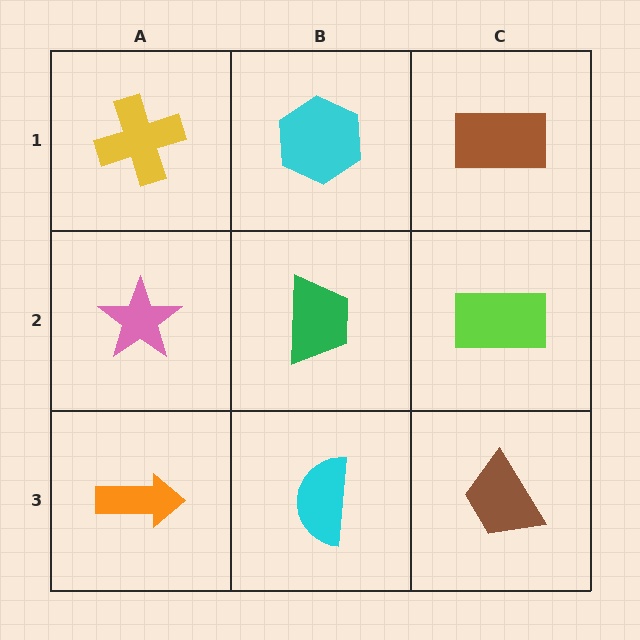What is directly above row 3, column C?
A lime rectangle.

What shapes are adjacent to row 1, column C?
A lime rectangle (row 2, column C), a cyan hexagon (row 1, column B).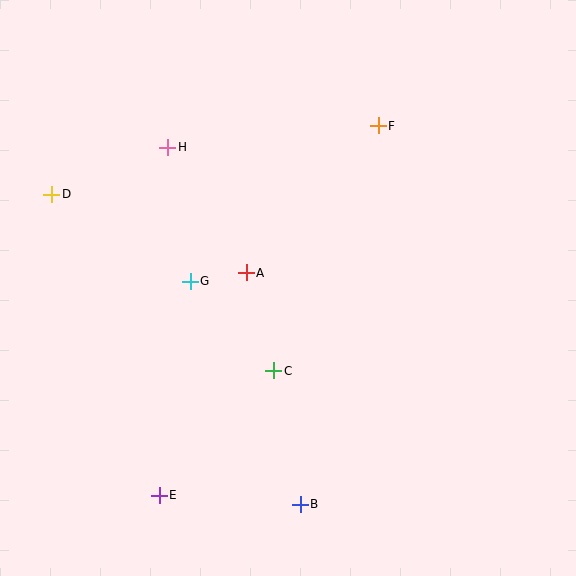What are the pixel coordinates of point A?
Point A is at (246, 273).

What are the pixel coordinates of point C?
Point C is at (274, 371).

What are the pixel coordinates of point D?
Point D is at (52, 194).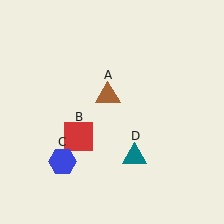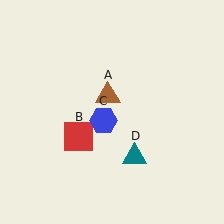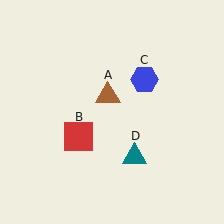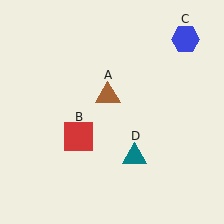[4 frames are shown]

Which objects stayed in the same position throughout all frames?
Brown triangle (object A) and red square (object B) and teal triangle (object D) remained stationary.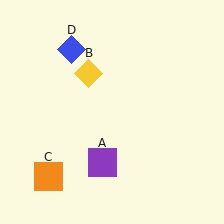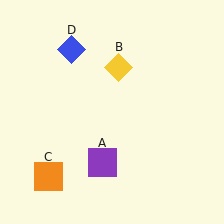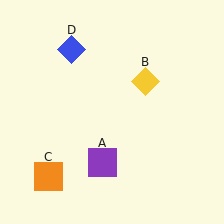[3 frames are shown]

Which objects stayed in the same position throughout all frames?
Purple square (object A) and orange square (object C) and blue diamond (object D) remained stationary.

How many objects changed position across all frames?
1 object changed position: yellow diamond (object B).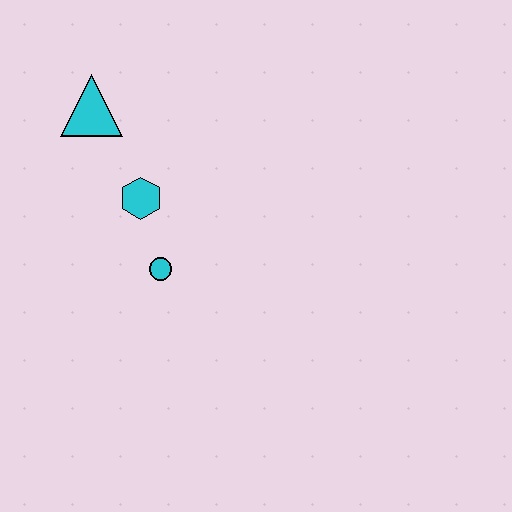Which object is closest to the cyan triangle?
The cyan hexagon is closest to the cyan triangle.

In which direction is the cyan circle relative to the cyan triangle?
The cyan circle is below the cyan triangle.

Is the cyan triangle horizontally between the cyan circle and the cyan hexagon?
No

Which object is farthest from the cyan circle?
The cyan triangle is farthest from the cyan circle.